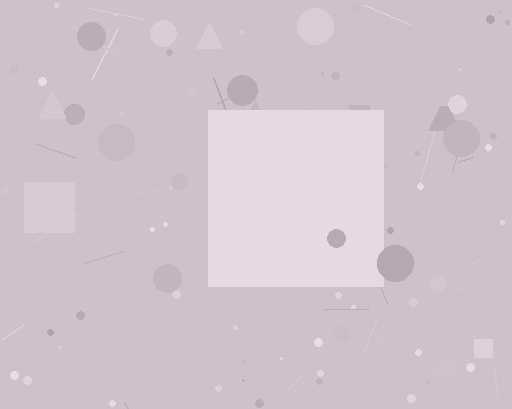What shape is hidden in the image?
A square is hidden in the image.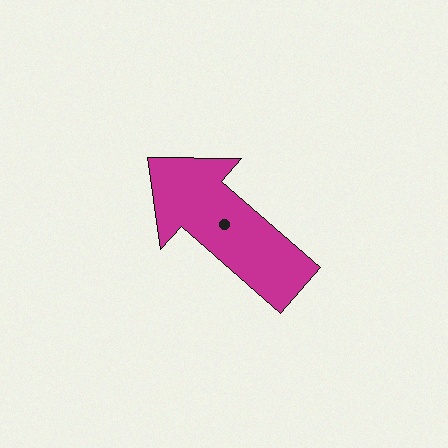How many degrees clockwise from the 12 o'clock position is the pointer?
Approximately 311 degrees.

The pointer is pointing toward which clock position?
Roughly 10 o'clock.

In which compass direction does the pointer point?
Northwest.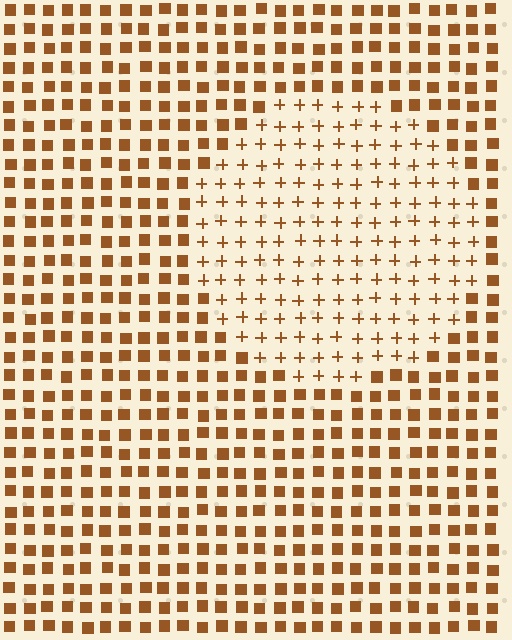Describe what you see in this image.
The image is filled with small brown elements arranged in a uniform grid. A circle-shaped region contains plus signs, while the surrounding area contains squares. The boundary is defined purely by the change in element shape.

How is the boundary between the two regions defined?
The boundary is defined by a change in element shape: plus signs inside vs. squares outside. All elements share the same color and spacing.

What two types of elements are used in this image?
The image uses plus signs inside the circle region and squares outside it.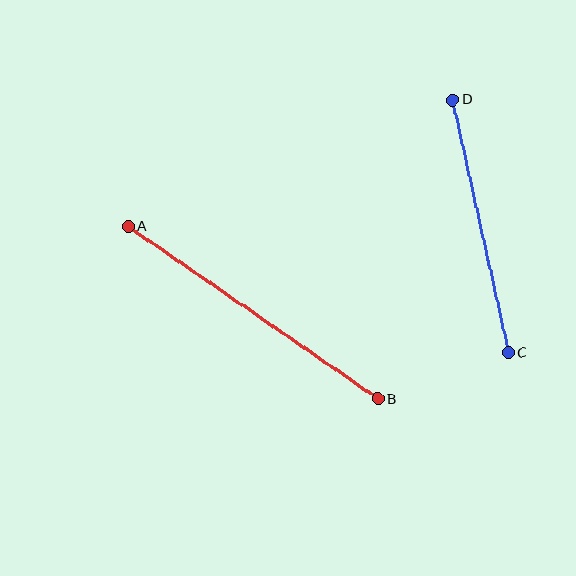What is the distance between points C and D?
The distance is approximately 259 pixels.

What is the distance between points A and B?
The distance is approximately 303 pixels.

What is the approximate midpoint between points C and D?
The midpoint is at approximately (481, 226) pixels.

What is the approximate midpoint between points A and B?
The midpoint is at approximately (253, 313) pixels.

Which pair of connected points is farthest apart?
Points A and B are farthest apart.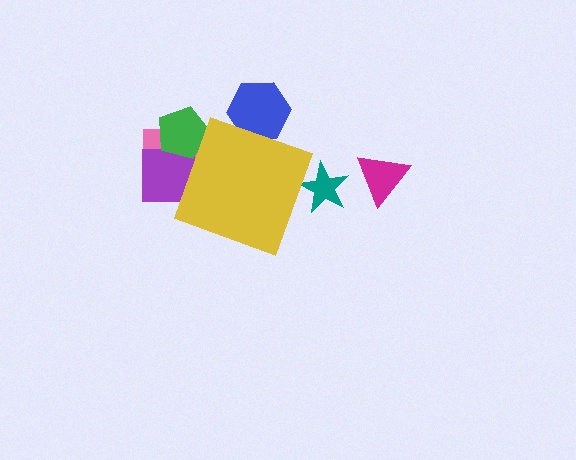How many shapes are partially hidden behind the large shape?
5 shapes are partially hidden.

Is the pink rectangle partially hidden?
Yes, the pink rectangle is partially hidden behind the yellow diamond.